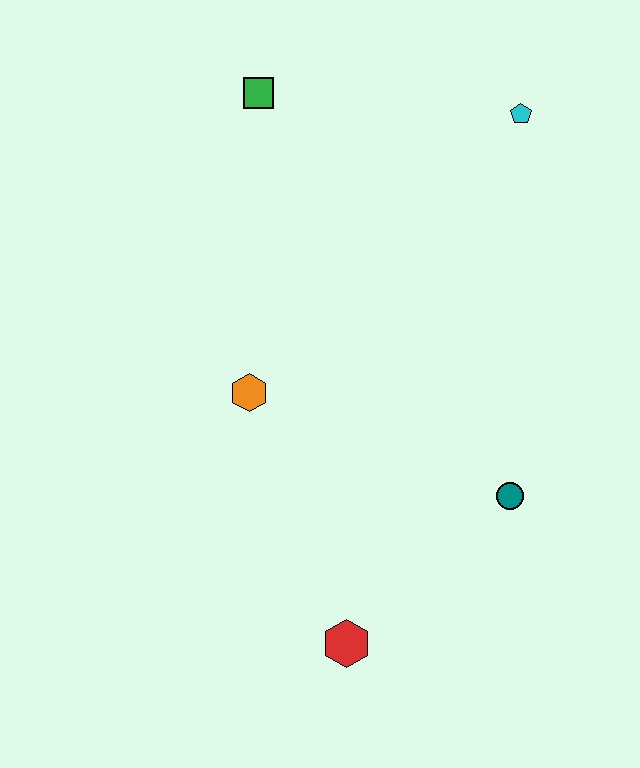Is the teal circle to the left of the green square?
No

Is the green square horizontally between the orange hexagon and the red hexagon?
Yes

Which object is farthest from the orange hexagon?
The cyan pentagon is farthest from the orange hexagon.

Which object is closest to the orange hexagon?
The red hexagon is closest to the orange hexagon.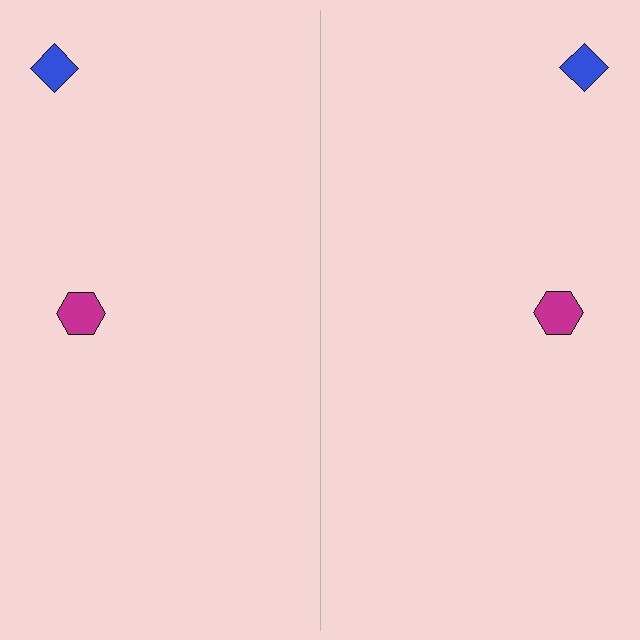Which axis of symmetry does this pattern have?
The pattern has a vertical axis of symmetry running through the center of the image.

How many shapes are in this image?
There are 4 shapes in this image.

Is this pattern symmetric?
Yes, this pattern has bilateral (reflection) symmetry.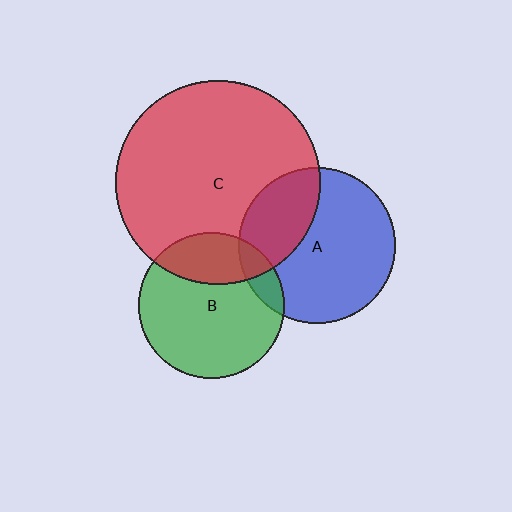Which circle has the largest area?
Circle C (red).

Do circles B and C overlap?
Yes.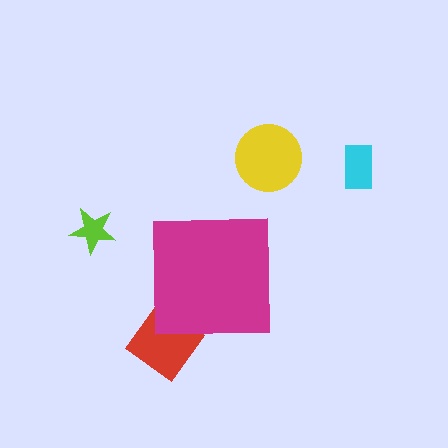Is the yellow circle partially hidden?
No, the yellow circle is fully visible.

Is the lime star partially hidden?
No, the lime star is fully visible.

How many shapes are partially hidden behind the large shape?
1 shape is partially hidden.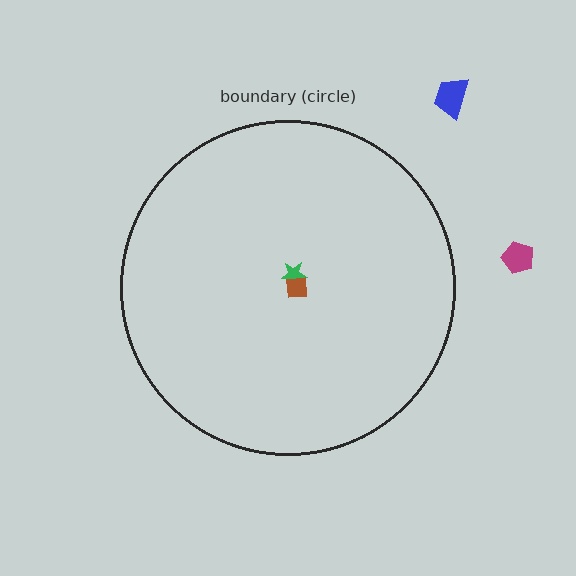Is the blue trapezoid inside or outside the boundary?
Outside.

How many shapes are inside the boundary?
2 inside, 2 outside.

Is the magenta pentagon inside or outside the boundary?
Outside.